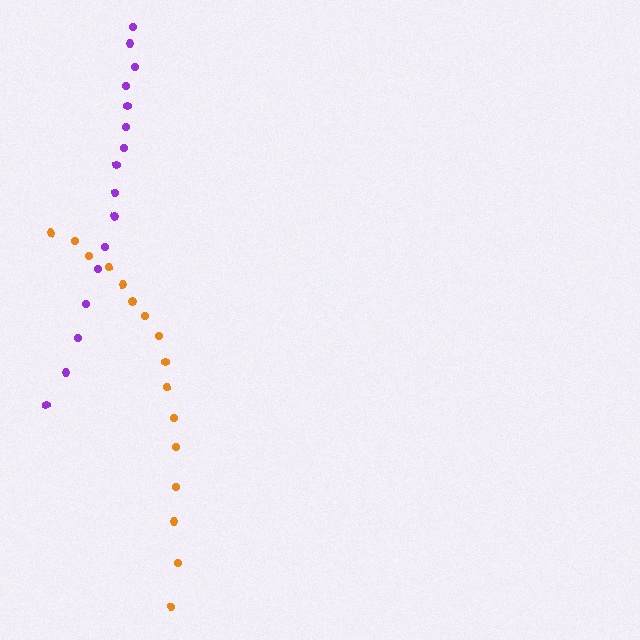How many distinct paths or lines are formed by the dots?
There are 2 distinct paths.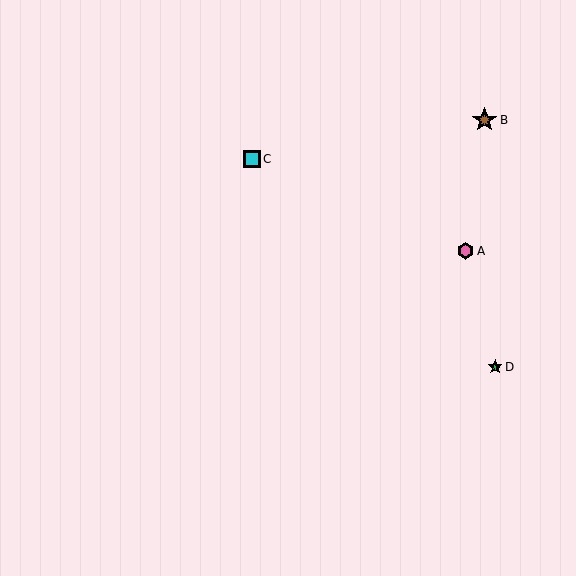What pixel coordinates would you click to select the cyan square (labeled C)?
Click at (252, 159) to select the cyan square C.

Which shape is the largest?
The brown star (labeled B) is the largest.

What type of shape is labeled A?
Shape A is a pink hexagon.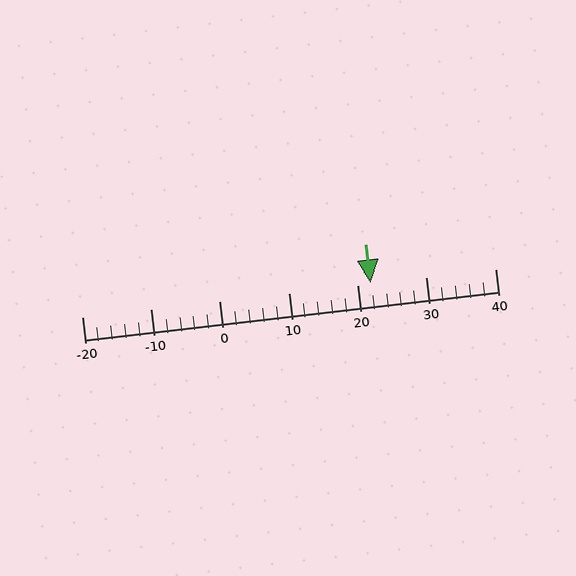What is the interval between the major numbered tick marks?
The major tick marks are spaced 10 units apart.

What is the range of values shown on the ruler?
The ruler shows values from -20 to 40.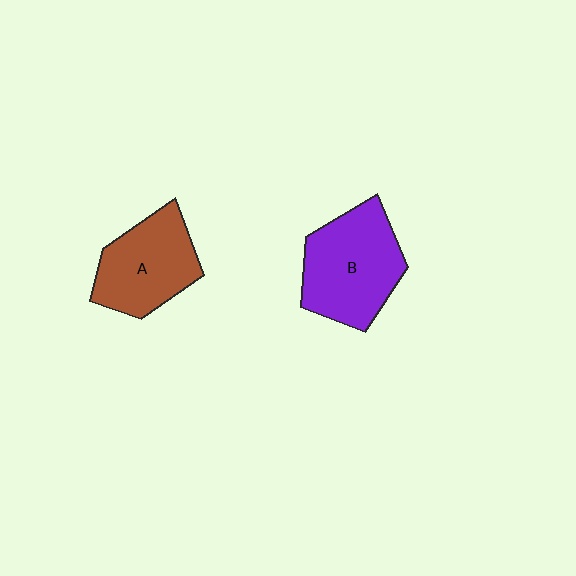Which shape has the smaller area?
Shape A (brown).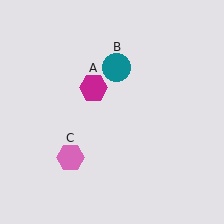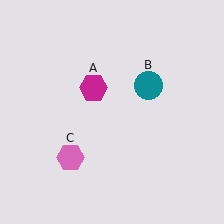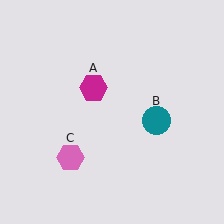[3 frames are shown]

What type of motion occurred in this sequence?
The teal circle (object B) rotated clockwise around the center of the scene.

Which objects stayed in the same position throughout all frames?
Magenta hexagon (object A) and pink hexagon (object C) remained stationary.